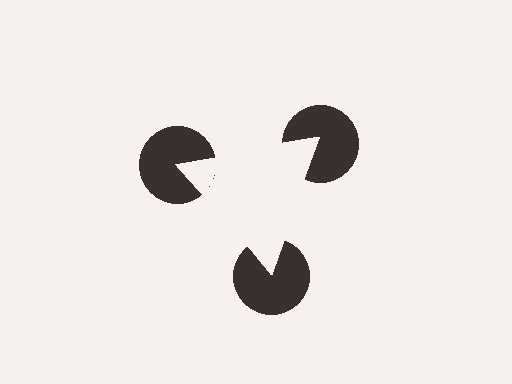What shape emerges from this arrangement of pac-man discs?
An illusory triangle — its edges are inferred from the aligned wedge cuts in the pac-man discs, not physically drawn.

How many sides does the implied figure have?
3 sides.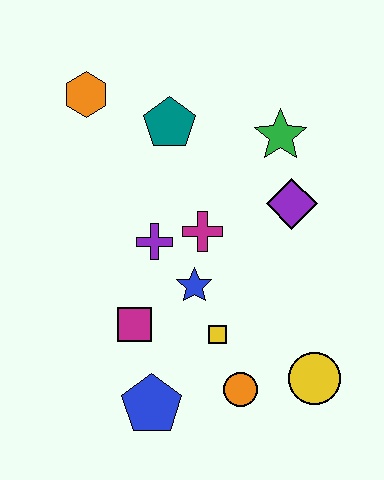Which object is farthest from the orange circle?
The orange hexagon is farthest from the orange circle.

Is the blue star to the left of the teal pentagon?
No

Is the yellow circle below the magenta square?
Yes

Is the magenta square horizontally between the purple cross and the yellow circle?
No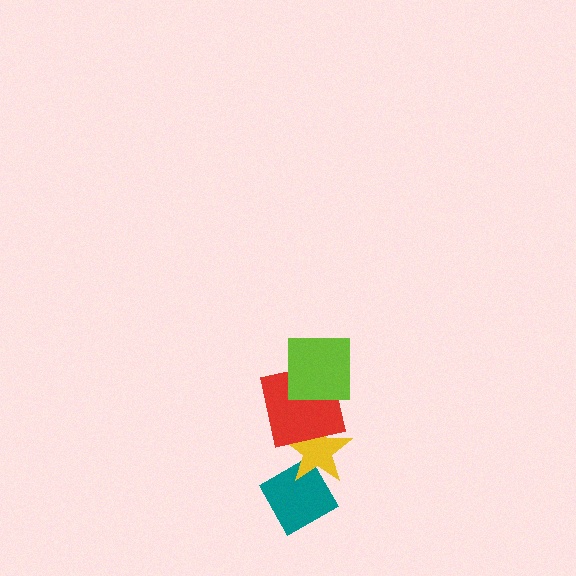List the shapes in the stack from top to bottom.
From top to bottom: the lime square, the red square, the yellow star, the teal diamond.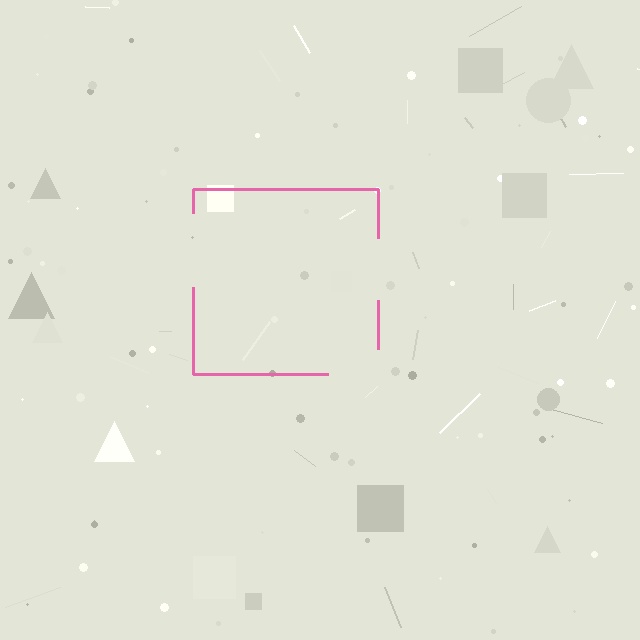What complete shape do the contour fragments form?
The contour fragments form a square.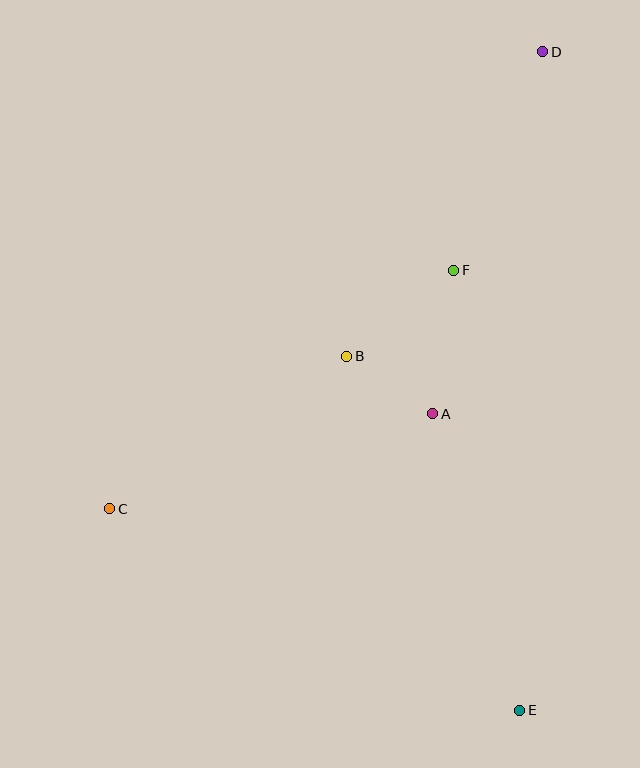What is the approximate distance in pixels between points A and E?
The distance between A and E is approximately 309 pixels.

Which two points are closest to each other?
Points A and B are closest to each other.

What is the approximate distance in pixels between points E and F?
The distance between E and F is approximately 445 pixels.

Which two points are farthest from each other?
Points D and E are farthest from each other.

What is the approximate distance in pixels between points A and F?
The distance between A and F is approximately 145 pixels.